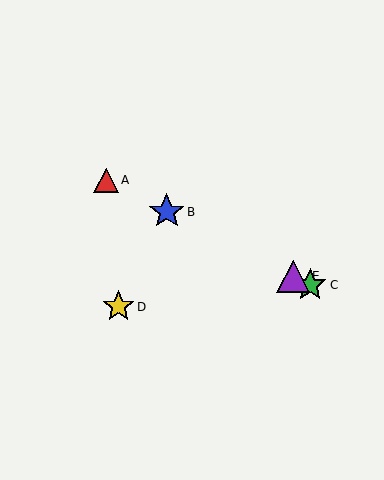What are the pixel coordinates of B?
Object B is at (167, 212).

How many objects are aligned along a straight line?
4 objects (A, B, C, E) are aligned along a straight line.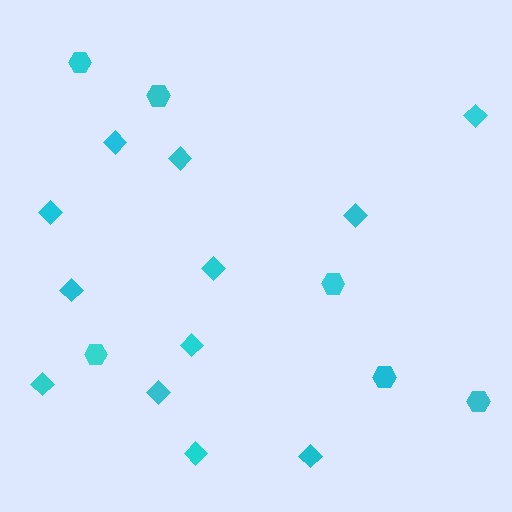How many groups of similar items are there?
There are 2 groups: one group of hexagons (6) and one group of diamonds (12).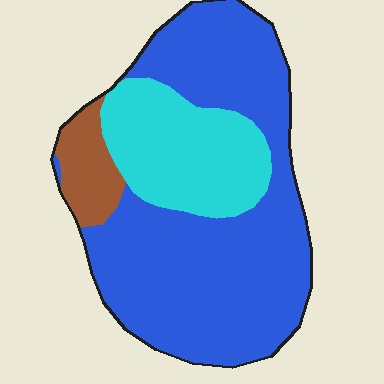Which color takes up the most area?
Blue, at roughly 65%.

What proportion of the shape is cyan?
Cyan takes up about one quarter (1/4) of the shape.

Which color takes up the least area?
Brown, at roughly 10%.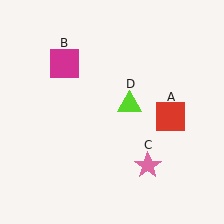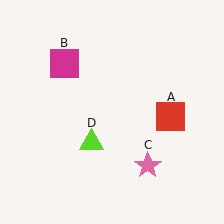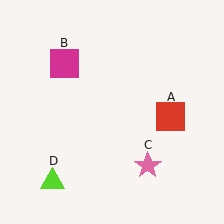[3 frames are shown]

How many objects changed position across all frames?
1 object changed position: lime triangle (object D).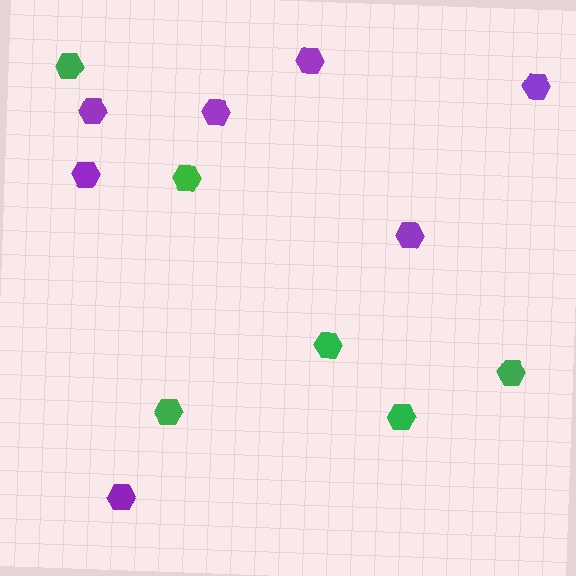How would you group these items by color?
There are 2 groups: one group of green hexagons (6) and one group of purple hexagons (7).